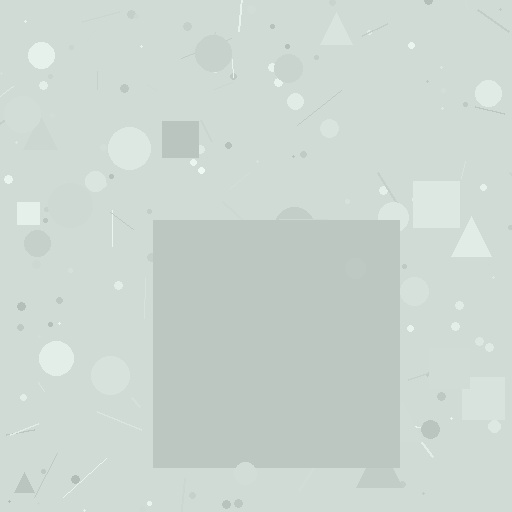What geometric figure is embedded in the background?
A square is embedded in the background.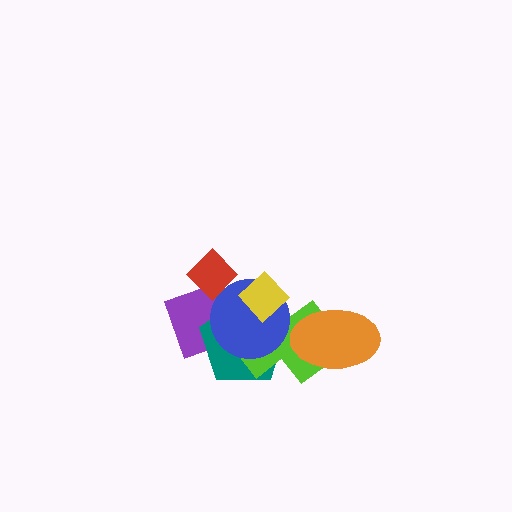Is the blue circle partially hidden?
Yes, it is partially covered by another shape.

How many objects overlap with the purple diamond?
3 objects overlap with the purple diamond.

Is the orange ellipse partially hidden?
No, no other shape covers it.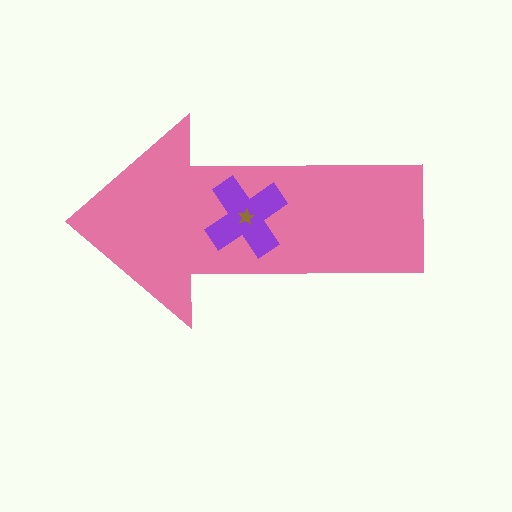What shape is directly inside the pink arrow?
The purple cross.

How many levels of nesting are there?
3.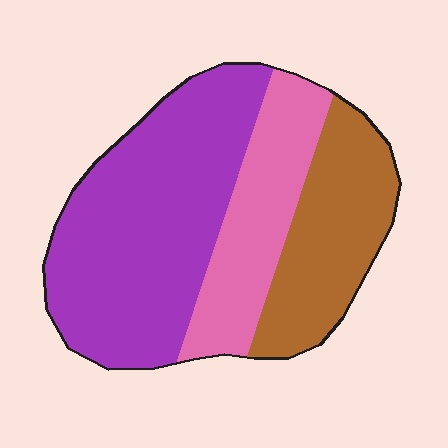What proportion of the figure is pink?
Pink takes up about one quarter (1/4) of the figure.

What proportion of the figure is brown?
Brown covers about 25% of the figure.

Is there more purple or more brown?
Purple.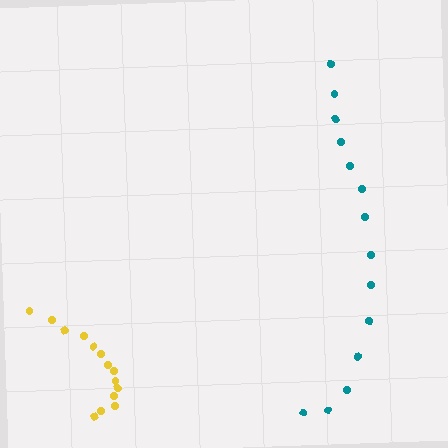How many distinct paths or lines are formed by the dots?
There are 2 distinct paths.